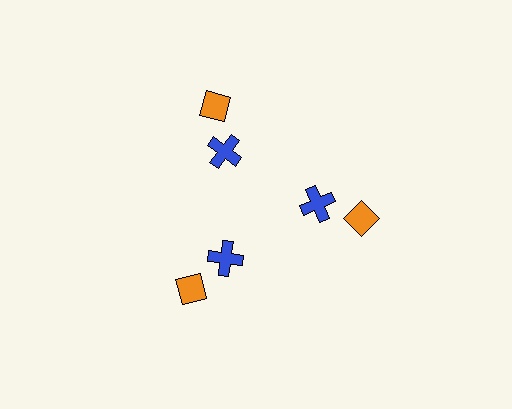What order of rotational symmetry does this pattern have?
This pattern has 3-fold rotational symmetry.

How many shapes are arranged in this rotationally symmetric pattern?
There are 6 shapes, arranged in 3 groups of 2.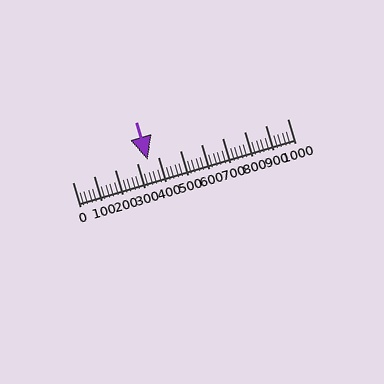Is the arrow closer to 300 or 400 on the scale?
The arrow is closer to 400.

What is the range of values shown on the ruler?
The ruler shows values from 0 to 1000.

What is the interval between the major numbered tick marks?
The major tick marks are spaced 100 units apart.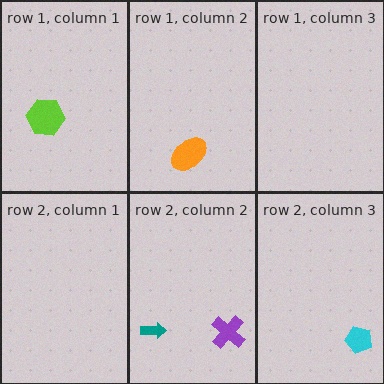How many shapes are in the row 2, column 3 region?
1.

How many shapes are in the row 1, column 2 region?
1.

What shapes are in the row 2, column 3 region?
The cyan pentagon.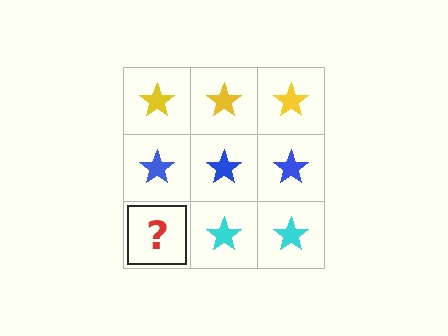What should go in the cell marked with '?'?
The missing cell should contain a cyan star.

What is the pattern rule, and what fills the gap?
The rule is that each row has a consistent color. The gap should be filled with a cyan star.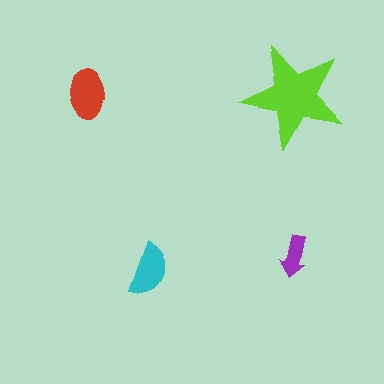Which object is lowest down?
The cyan semicircle is bottommost.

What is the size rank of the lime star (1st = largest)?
1st.